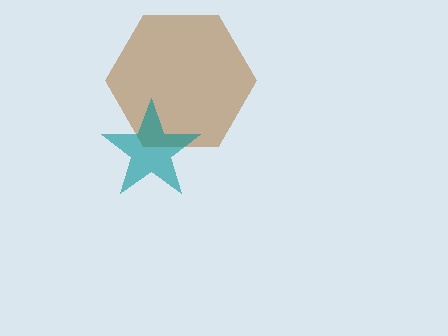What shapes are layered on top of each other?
The layered shapes are: a brown hexagon, a teal star.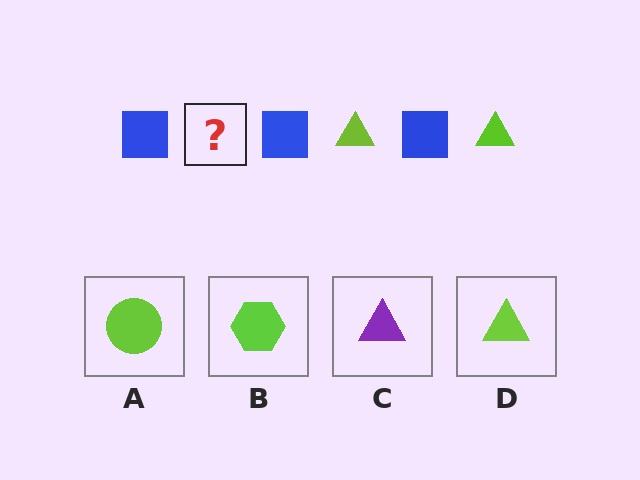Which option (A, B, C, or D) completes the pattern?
D.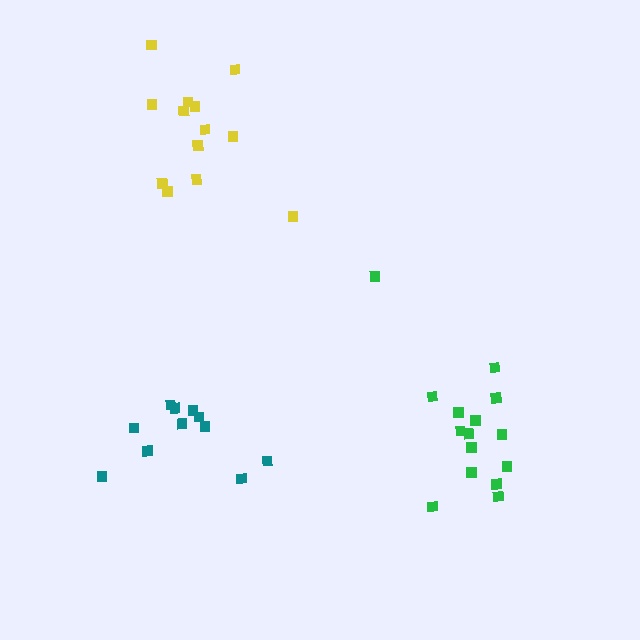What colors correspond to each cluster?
The clusters are colored: green, yellow, teal.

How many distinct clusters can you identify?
There are 3 distinct clusters.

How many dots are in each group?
Group 1: 15 dots, Group 2: 13 dots, Group 3: 11 dots (39 total).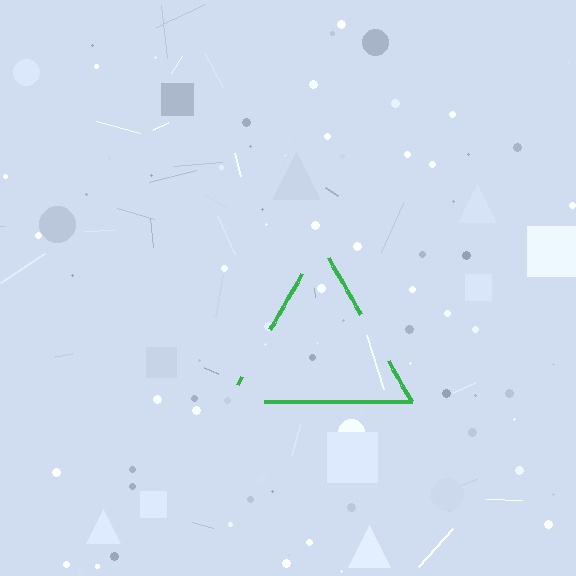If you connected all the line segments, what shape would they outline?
They would outline a triangle.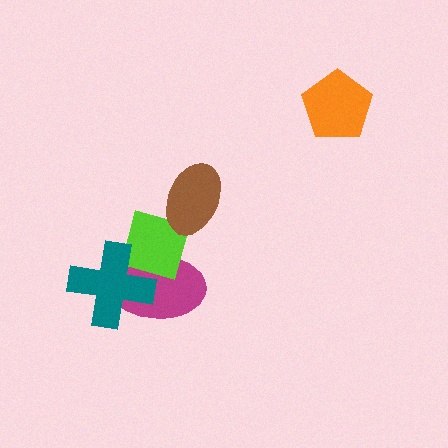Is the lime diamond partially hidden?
Yes, it is partially covered by another shape.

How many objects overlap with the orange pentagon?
0 objects overlap with the orange pentagon.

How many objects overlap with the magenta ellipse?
2 objects overlap with the magenta ellipse.